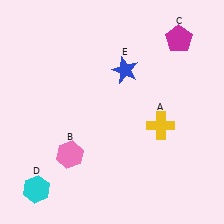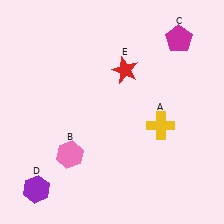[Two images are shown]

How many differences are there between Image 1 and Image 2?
There are 2 differences between the two images.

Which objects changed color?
D changed from cyan to purple. E changed from blue to red.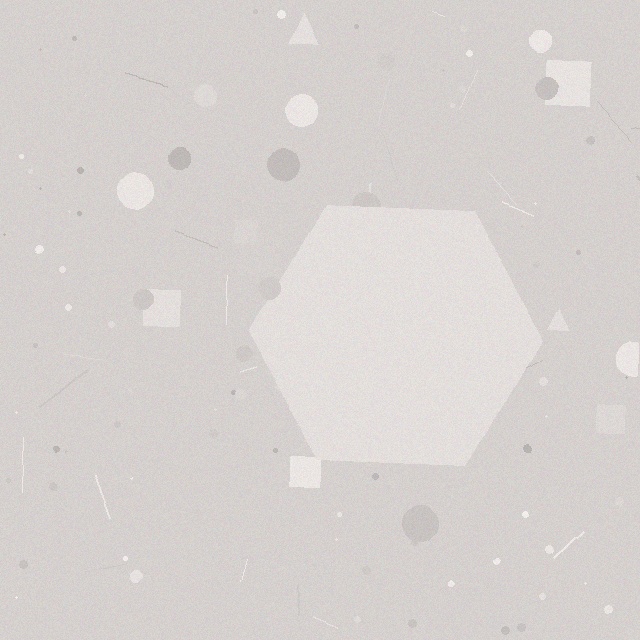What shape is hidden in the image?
A hexagon is hidden in the image.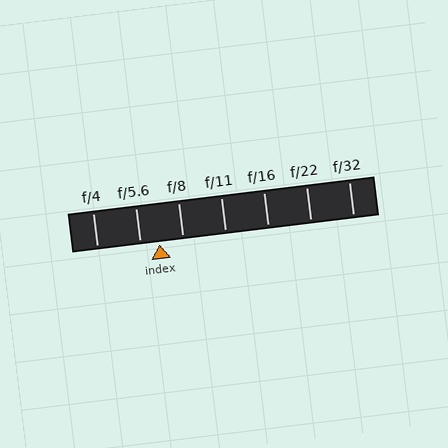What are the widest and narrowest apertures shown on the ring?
The widest aperture shown is f/4 and the narrowest is f/32.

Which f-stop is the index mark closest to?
The index mark is closest to f/5.6.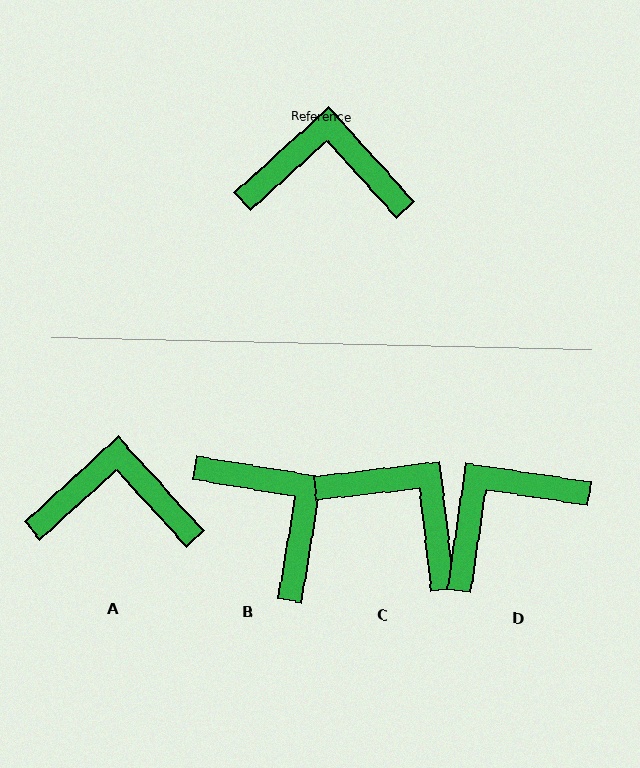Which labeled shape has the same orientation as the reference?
A.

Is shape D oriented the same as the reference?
No, it is off by about 39 degrees.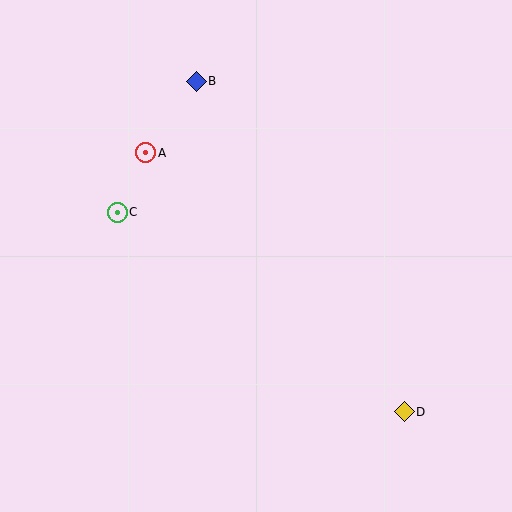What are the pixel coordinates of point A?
Point A is at (146, 153).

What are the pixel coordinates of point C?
Point C is at (117, 212).